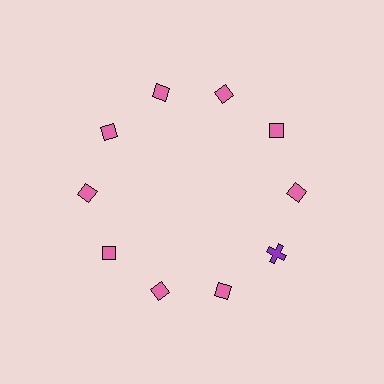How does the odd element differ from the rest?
It differs in both color (purple instead of pink) and shape (cross instead of diamond).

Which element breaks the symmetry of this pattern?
The purple cross at roughly the 4 o'clock position breaks the symmetry. All other shapes are pink diamonds.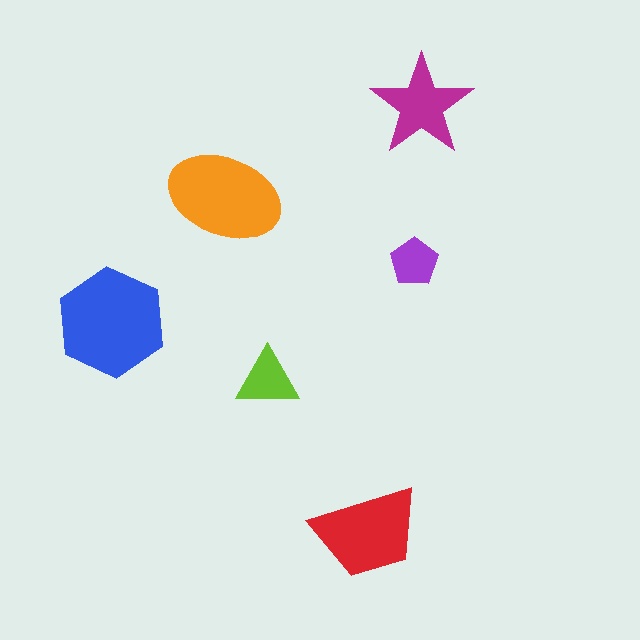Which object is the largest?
The blue hexagon.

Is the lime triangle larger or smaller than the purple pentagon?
Larger.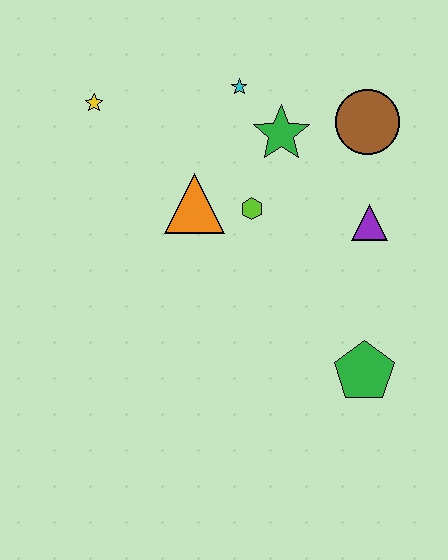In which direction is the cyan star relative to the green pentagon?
The cyan star is above the green pentagon.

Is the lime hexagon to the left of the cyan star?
No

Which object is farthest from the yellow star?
The green pentagon is farthest from the yellow star.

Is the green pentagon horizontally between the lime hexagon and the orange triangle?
No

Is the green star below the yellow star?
Yes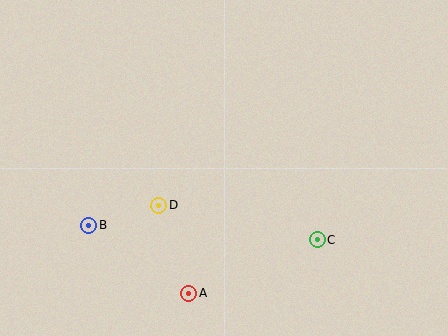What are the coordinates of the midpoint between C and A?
The midpoint between C and A is at (253, 266).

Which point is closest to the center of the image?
Point D at (159, 205) is closest to the center.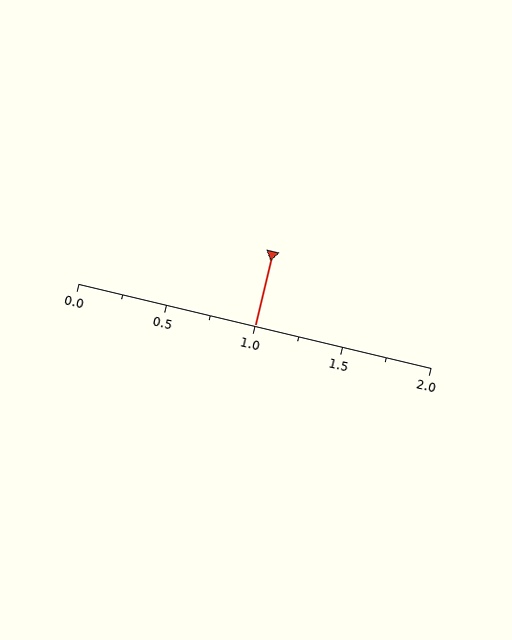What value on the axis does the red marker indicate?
The marker indicates approximately 1.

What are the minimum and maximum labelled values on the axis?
The axis runs from 0.0 to 2.0.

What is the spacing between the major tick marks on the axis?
The major ticks are spaced 0.5 apart.